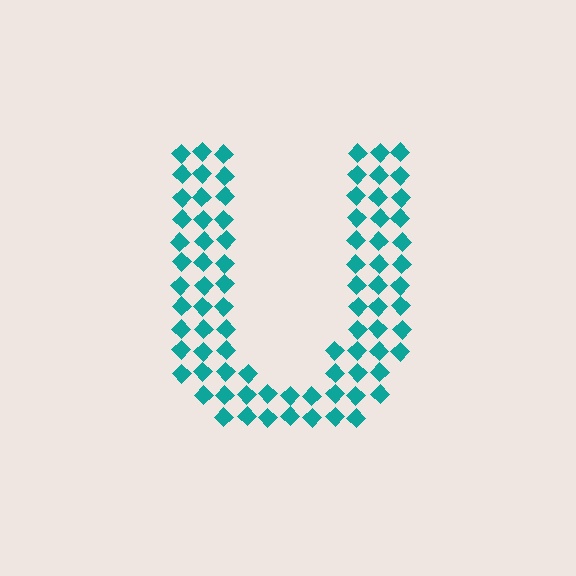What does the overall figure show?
The overall figure shows the letter U.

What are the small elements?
The small elements are diamonds.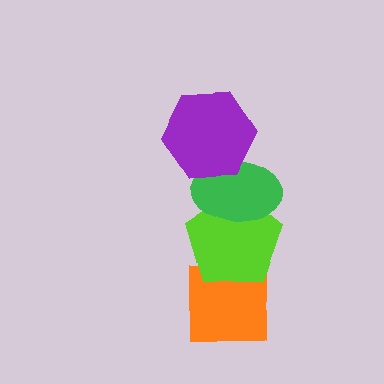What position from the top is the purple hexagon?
The purple hexagon is 1st from the top.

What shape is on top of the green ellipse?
The purple hexagon is on top of the green ellipse.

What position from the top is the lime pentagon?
The lime pentagon is 3rd from the top.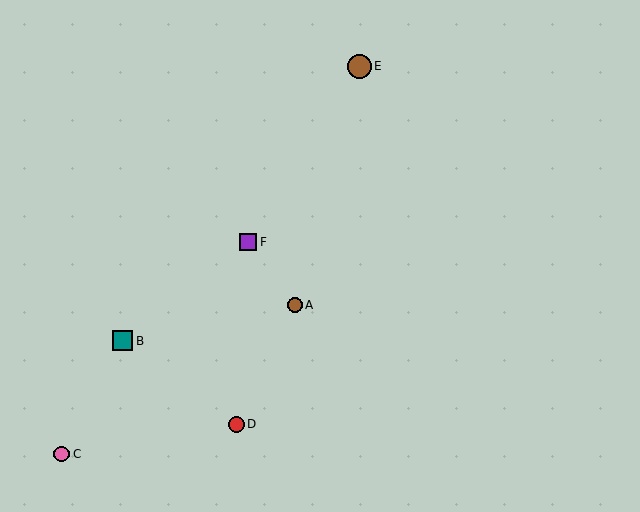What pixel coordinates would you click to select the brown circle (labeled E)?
Click at (359, 66) to select the brown circle E.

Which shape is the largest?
The brown circle (labeled E) is the largest.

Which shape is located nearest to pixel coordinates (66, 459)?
The pink circle (labeled C) at (62, 454) is nearest to that location.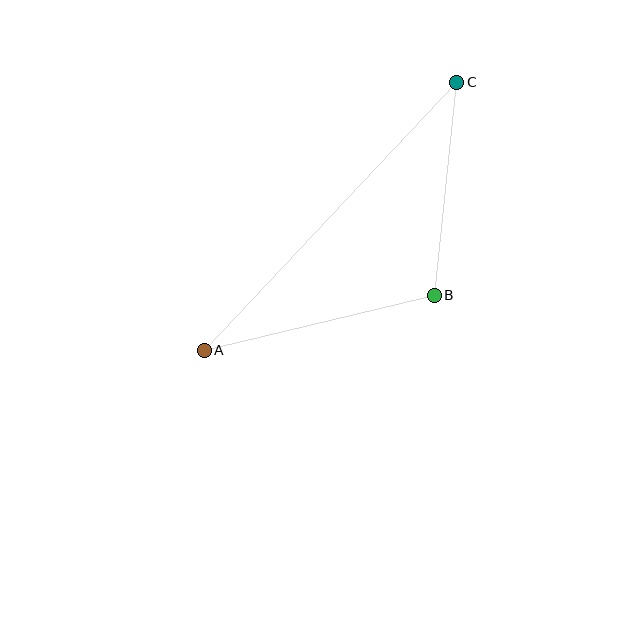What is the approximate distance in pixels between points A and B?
The distance between A and B is approximately 236 pixels.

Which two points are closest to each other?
Points B and C are closest to each other.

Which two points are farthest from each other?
Points A and C are farthest from each other.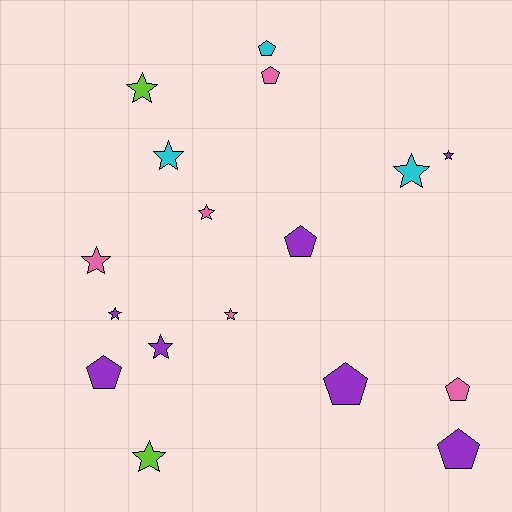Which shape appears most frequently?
Star, with 10 objects.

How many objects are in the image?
There are 17 objects.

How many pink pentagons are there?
There are 2 pink pentagons.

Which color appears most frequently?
Purple, with 7 objects.